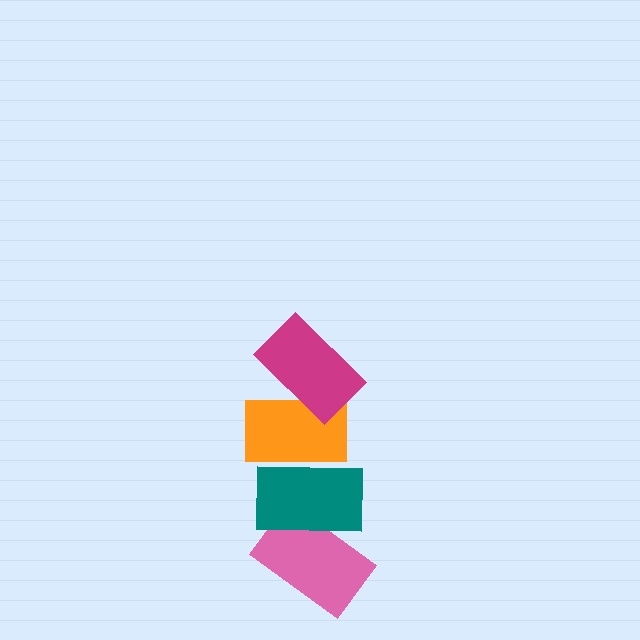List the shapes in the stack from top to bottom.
From top to bottom: the magenta rectangle, the orange rectangle, the teal rectangle, the pink rectangle.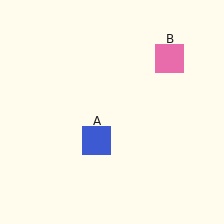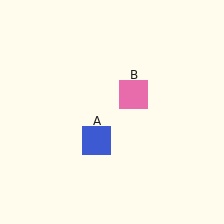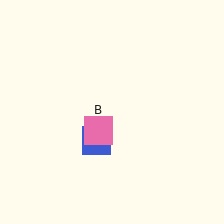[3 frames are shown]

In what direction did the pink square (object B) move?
The pink square (object B) moved down and to the left.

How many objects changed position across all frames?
1 object changed position: pink square (object B).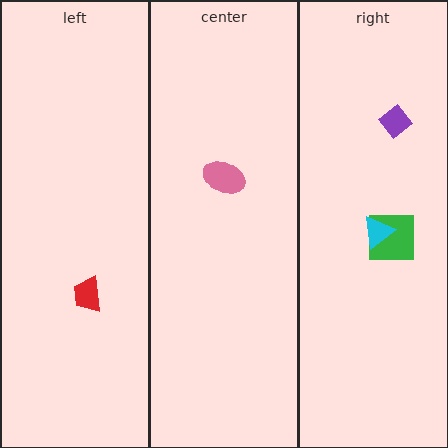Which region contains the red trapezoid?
The left region.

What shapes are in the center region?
The pink ellipse.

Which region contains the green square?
The right region.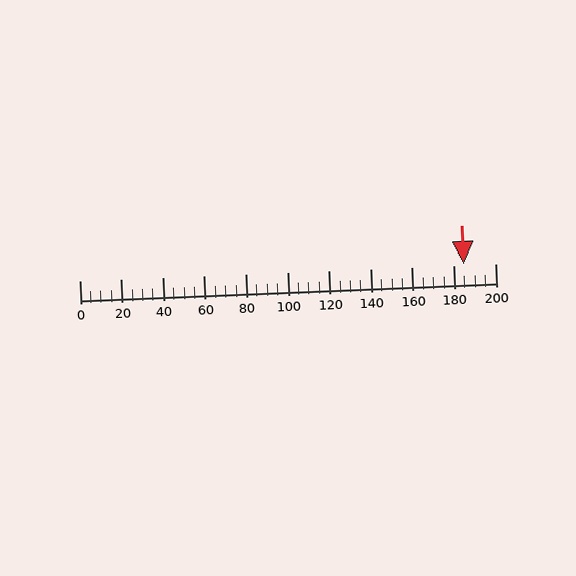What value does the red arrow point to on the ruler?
The red arrow points to approximately 185.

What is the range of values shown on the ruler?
The ruler shows values from 0 to 200.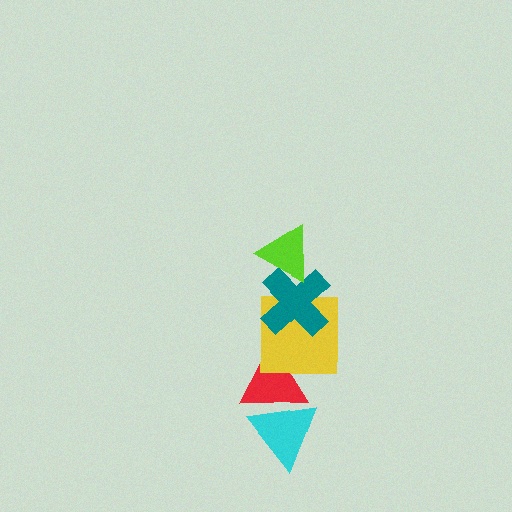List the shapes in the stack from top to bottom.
From top to bottom: the lime triangle, the teal cross, the yellow square, the red triangle, the cyan triangle.